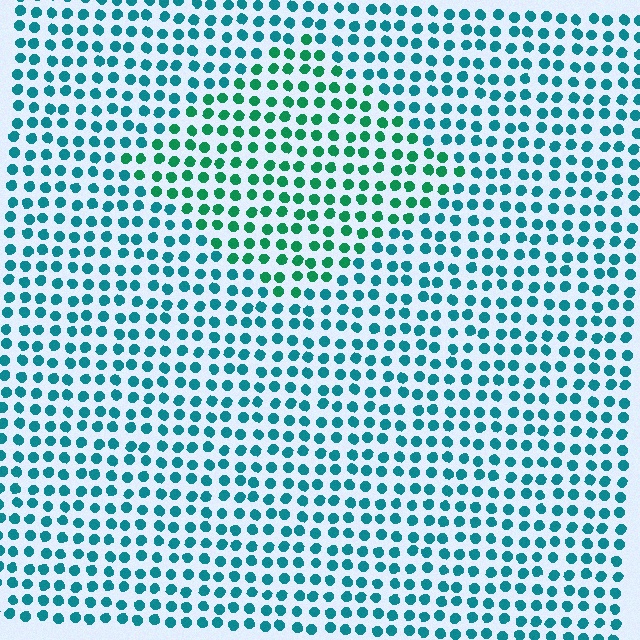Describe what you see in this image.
The image is filled with small teal elements in a uniform arrangement. A diamond-shaped region is visible where the elements are tinted to a slightly different hue, forming a subtle color boundary.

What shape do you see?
I see a diamond.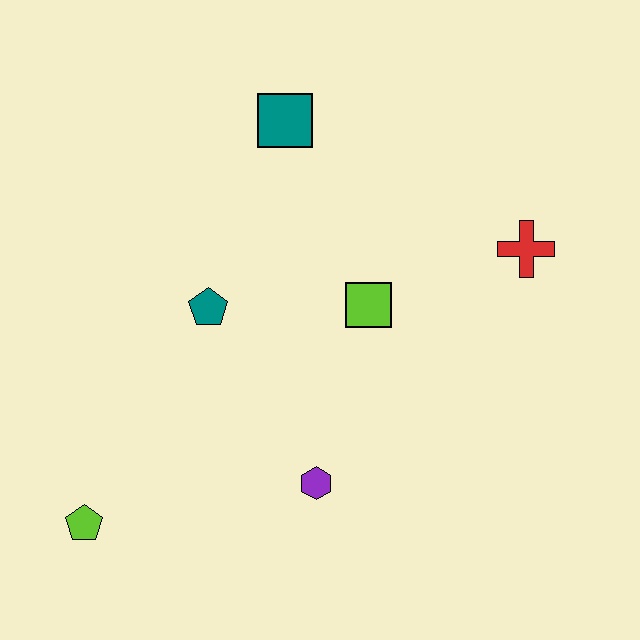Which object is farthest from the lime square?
The lime pentagon is farthest from the lime square.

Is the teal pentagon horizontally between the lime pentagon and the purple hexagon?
Yes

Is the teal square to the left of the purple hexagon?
Yes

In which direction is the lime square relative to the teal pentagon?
The lime square is to the right of the teal pentagon.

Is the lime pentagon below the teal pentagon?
Yes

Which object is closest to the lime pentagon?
The purple hexagon is closest to the lime pentagon.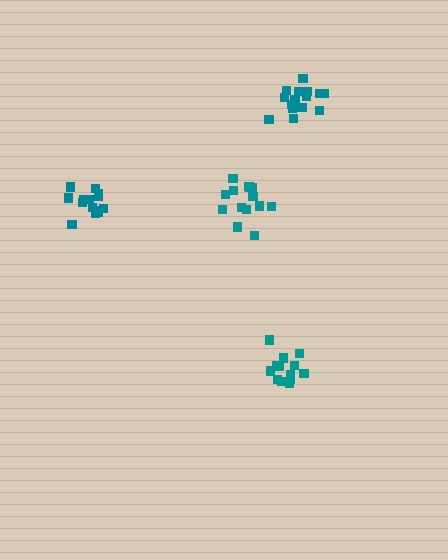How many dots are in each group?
Group 1: 13 dots, Group 2: 15 dots, Group 3: 14 dots, Group 4: 15 dots (57 total).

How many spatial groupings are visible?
There are 4 spatial groupings.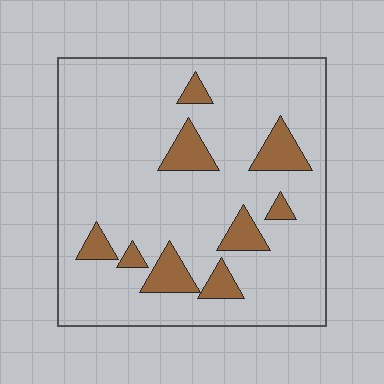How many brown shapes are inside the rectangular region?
9.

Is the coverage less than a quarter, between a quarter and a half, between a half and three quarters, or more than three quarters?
Less than a quarter.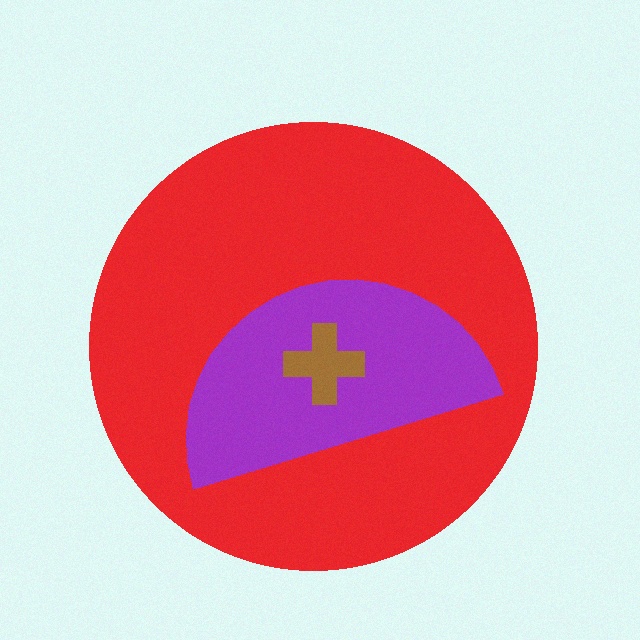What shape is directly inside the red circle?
The purple semicircle.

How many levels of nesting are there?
3.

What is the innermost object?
The brown cross.